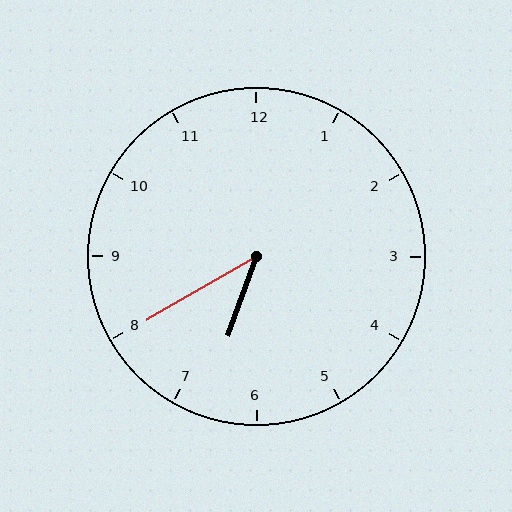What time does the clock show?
6:40.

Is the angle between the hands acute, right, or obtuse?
It is acute.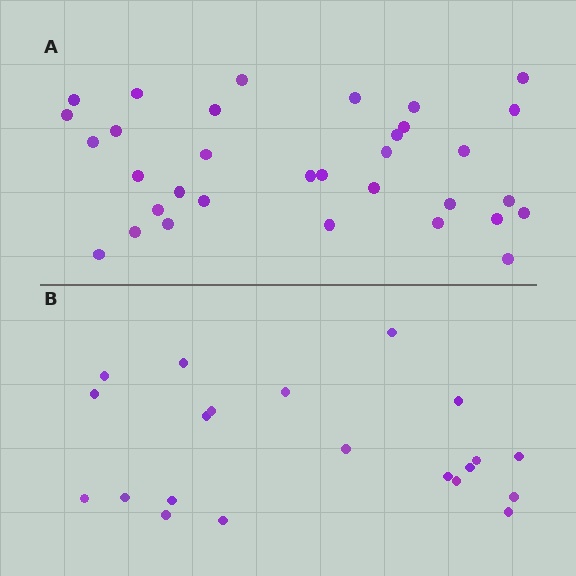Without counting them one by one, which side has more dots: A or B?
Region A (the top region) has more dots.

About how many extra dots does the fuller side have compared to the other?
Region A has roughly 12 or so more dots than region B.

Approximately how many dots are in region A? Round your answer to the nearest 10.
About 30 dots. (The exact count is 33, which rounds to 30.)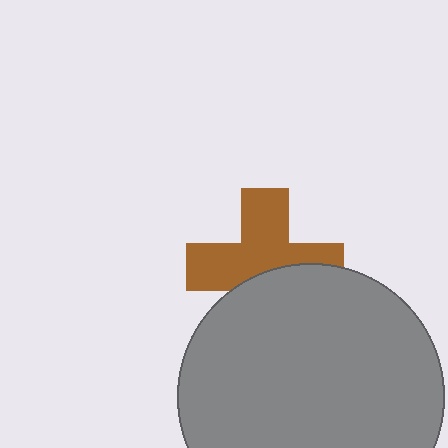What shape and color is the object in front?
The object in front is a gray circle.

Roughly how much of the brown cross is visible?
About half of it is visible (roughly 61%).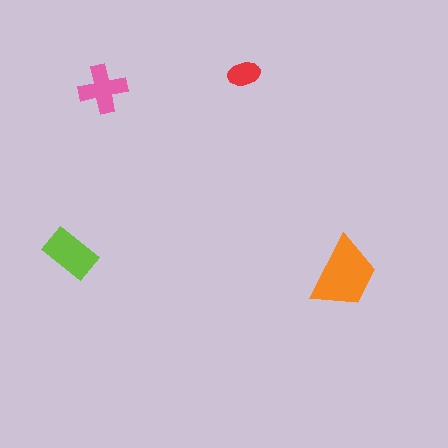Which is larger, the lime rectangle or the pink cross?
The lime rectangle.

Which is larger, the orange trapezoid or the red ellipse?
The orange trapezoid.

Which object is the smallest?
The red ellipse.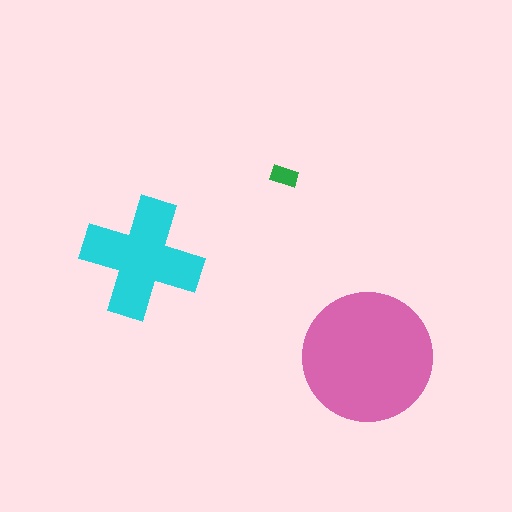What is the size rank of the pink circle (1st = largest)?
1st.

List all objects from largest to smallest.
The pink circle, the cyan cross, the green rectangle.